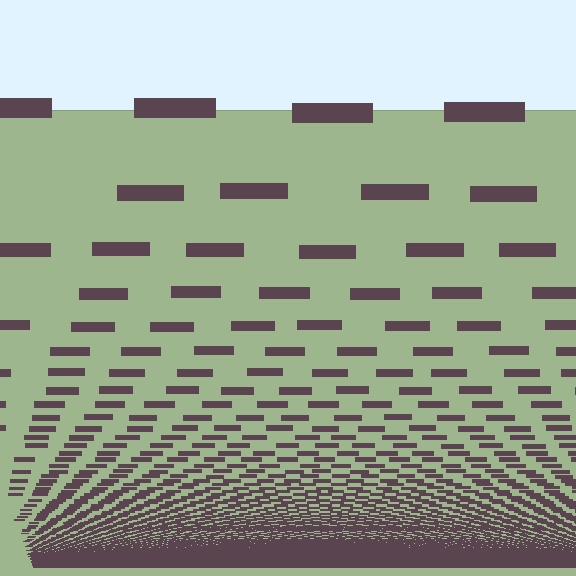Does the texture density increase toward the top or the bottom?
Density increases toward the bottom.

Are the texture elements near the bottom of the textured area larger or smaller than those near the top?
Smaller. The gradient is inverted — elements near the bottom are smaller and denser.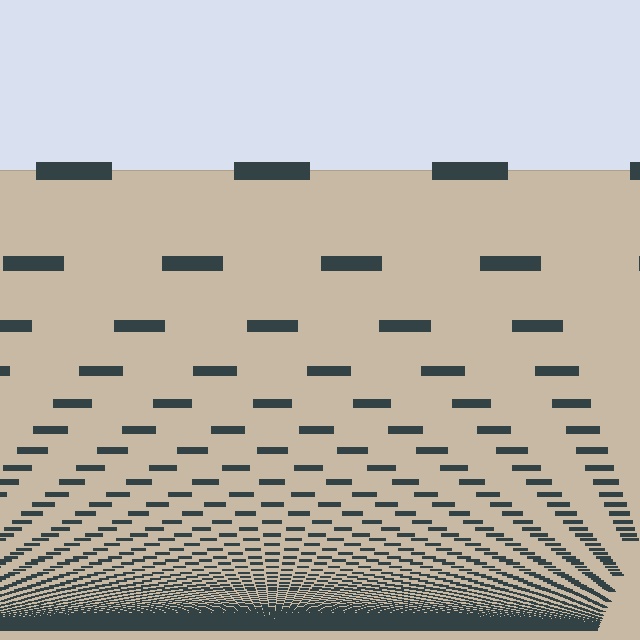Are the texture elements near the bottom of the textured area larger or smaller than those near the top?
Smaller. The gradient is inverted — elements near the bottom are smaller and denser.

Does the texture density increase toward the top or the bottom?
Density increases toward the bottom.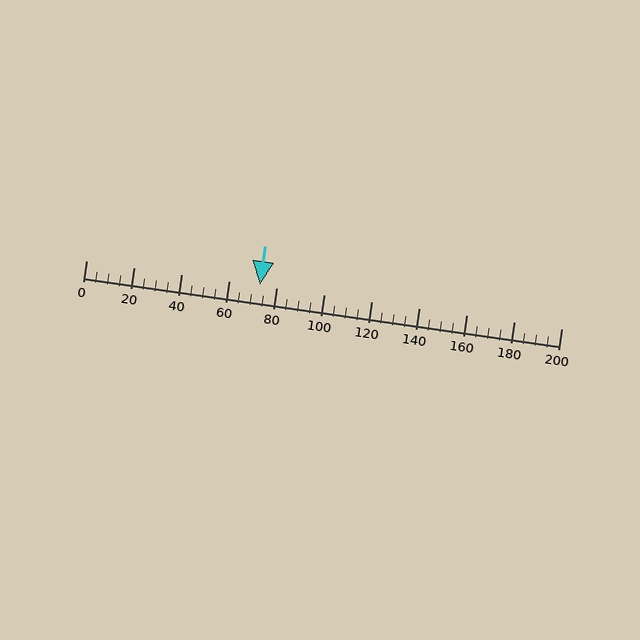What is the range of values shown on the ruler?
The ruler shows values from 0 to 200.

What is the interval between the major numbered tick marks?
The major tick marks are spaced 20 units apart.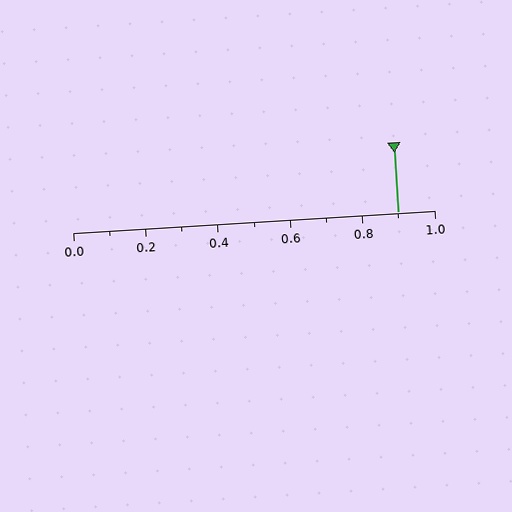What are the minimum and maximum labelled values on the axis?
The axis runs from 0.0 to 1.0.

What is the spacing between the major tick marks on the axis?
The major ticks are spaced 0.2 apart.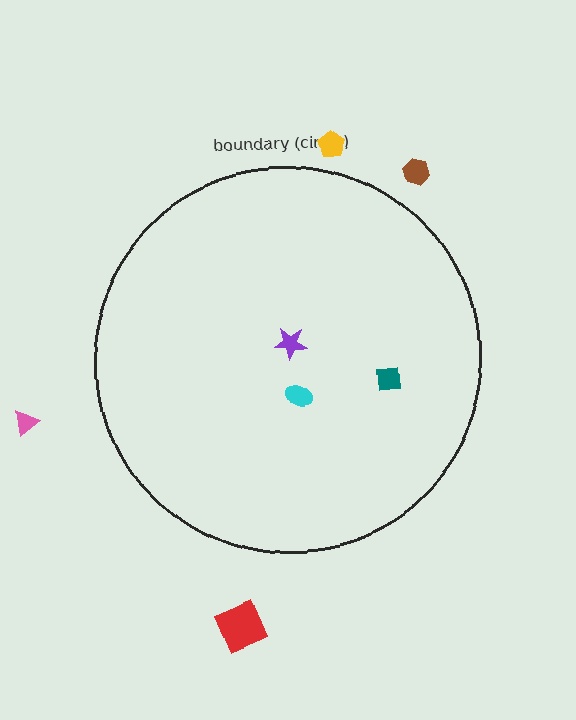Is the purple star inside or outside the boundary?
Inside.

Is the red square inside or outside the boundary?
Outside.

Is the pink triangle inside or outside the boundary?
Outside.